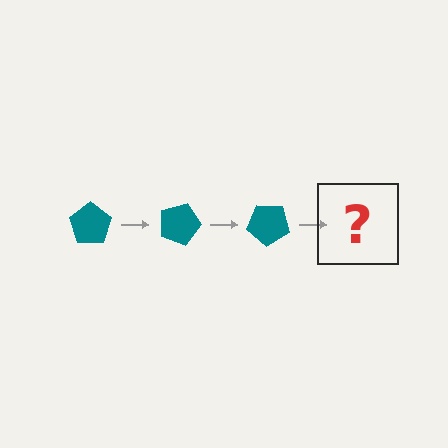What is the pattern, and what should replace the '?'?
The pattern is that the pentagon rotates 20 degrees each step. The '?' should be a teal pentagon rotated 60 degrees.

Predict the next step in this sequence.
The next step is a teal pentagon rotated 60 degrees.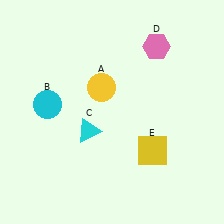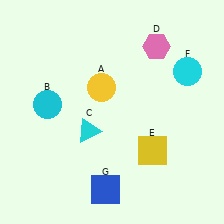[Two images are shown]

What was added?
A cyan circle (F), a blue square (G) were added in Image 2.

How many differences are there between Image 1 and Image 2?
There are 2 differences between the two images.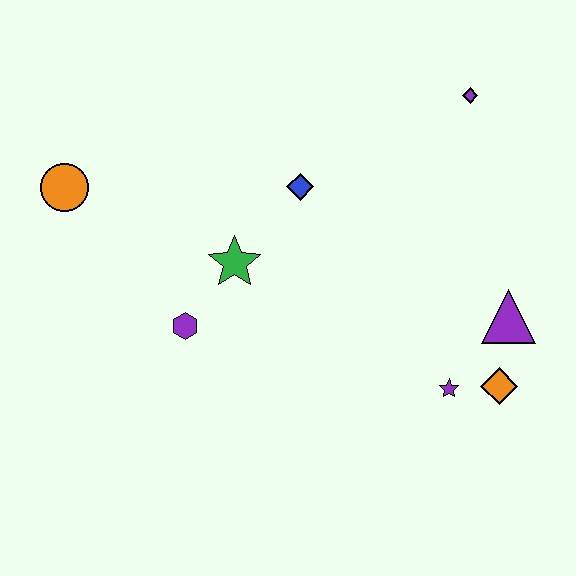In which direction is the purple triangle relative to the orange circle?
The purple triangle is to the right of the orange circle.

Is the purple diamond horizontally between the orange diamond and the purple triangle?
No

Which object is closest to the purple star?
The orange diamond is closest to the purple star.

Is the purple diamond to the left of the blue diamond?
No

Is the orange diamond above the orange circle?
No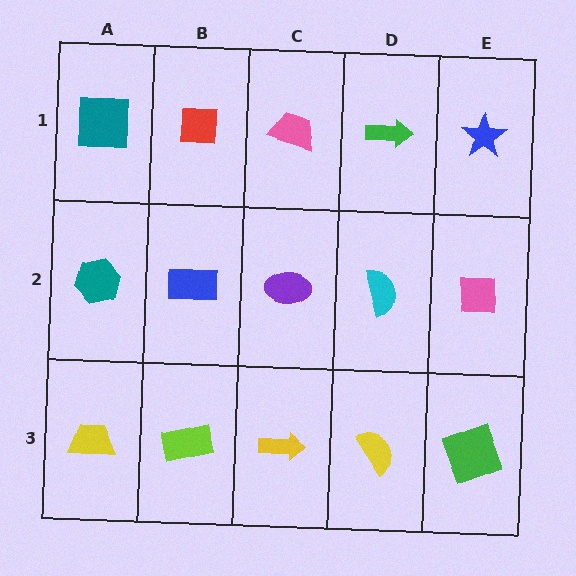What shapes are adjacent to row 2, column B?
A red square (row 1, column B), a lime rectangle (row 3, column B), a teal hexagon (row 2, column A), a purple ellipse (row 2, column C).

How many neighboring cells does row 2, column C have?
4.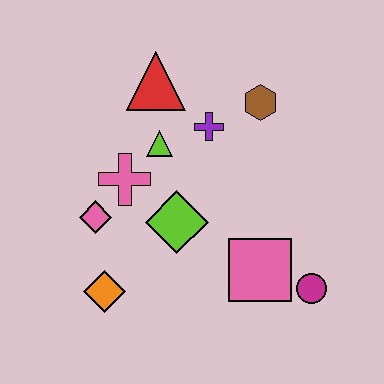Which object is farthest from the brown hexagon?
The orange diamond is farthest from the brown hexagon.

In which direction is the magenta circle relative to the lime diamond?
The magenta circle is to the right of the lime diamond.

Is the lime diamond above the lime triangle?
No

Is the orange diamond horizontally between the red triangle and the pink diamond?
Yes